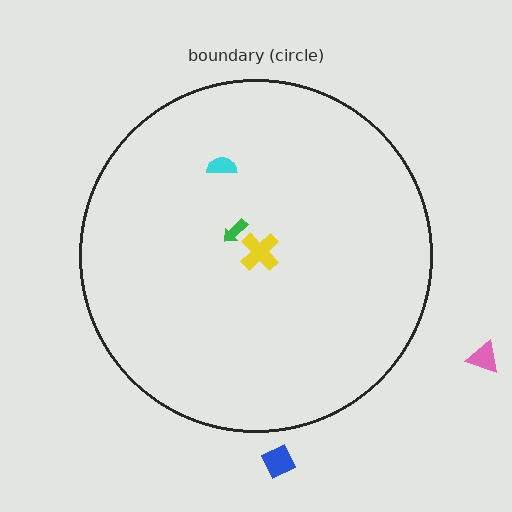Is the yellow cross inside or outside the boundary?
Inside.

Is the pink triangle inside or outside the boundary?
Outside.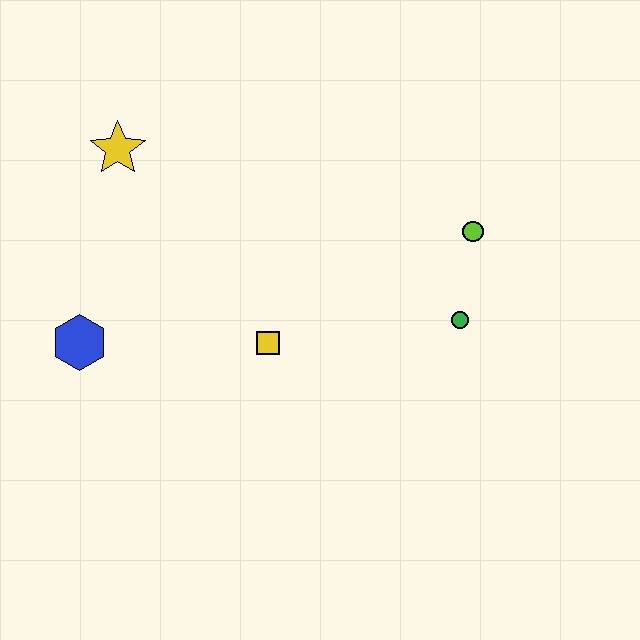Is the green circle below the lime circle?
Yes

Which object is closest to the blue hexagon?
The yellow square is closest to the blue hexagon.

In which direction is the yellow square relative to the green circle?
The yellow square is to the left of the green circle.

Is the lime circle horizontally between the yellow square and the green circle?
No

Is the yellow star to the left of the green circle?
Yes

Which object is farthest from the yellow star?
The green circle is farthest from the yellow star.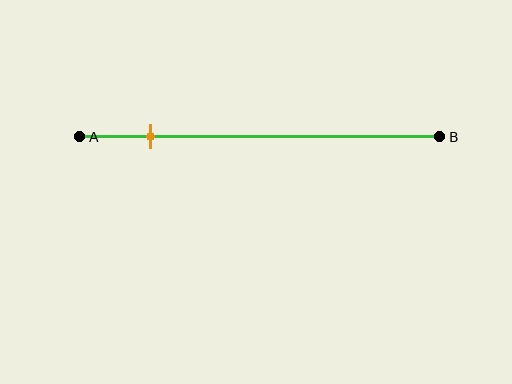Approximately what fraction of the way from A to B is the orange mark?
The orange mark is approximately 20% of the way from A to B.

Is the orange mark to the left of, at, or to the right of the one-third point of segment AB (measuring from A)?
The orange mark is to the left of the one-third point of segment AB.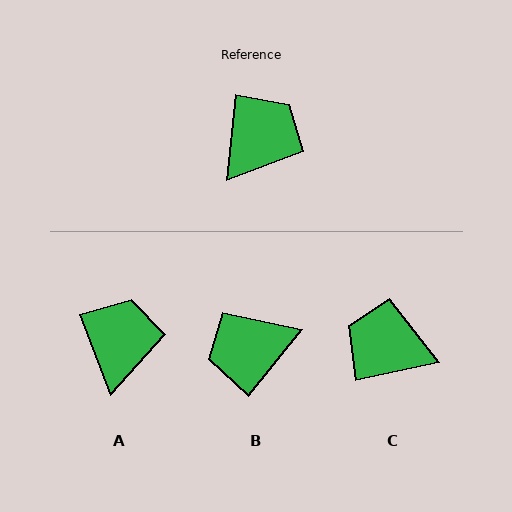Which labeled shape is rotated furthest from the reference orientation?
B, about 147 degrees away.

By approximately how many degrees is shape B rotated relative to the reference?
Approximately 147 degrees counter-clockwise.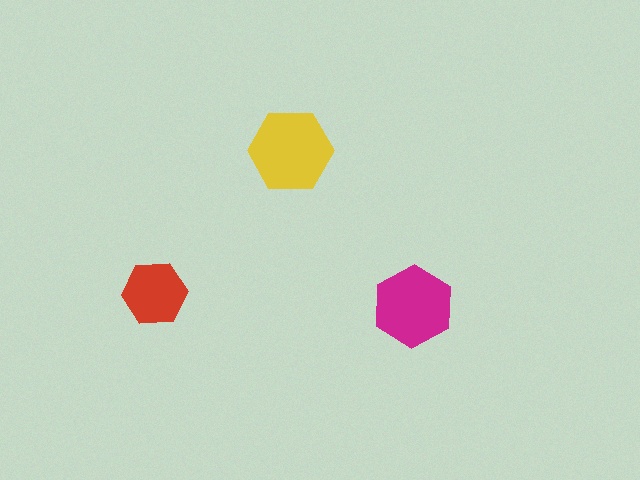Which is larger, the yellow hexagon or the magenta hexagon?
The yellow one.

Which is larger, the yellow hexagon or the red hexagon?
The yellow one.